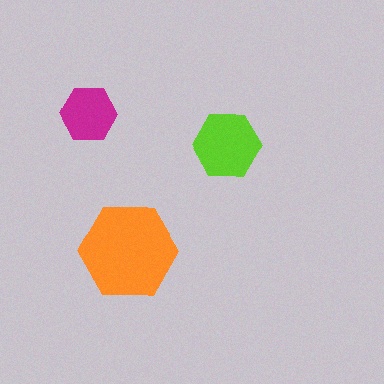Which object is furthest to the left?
The magenta hexagon is leftmost.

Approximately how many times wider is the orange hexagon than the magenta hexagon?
About 1.5 times wider.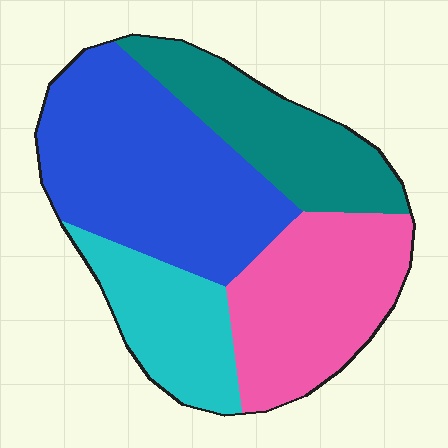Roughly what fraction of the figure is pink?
Pink takes up between a quarter and a half of the figure.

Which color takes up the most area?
Blue, at roughly 35%.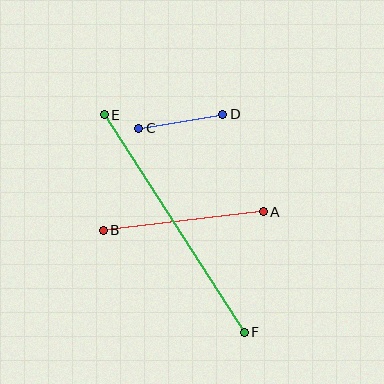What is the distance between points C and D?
The distance is approximately 85 pixels.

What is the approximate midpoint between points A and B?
The midpoint is at approximately (183, 221) pixels.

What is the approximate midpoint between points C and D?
The midpoint is at approximately (181, 121) pixels.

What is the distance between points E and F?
The distance is approximately 259 pixels.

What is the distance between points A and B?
The distance is approximately 161 pixels.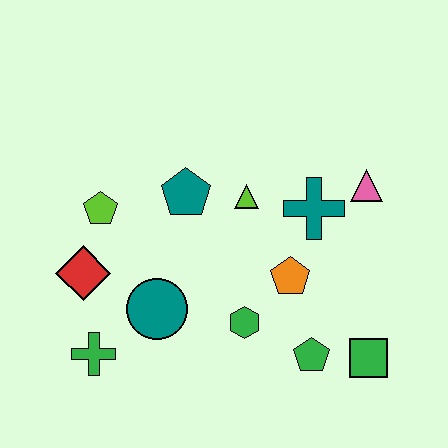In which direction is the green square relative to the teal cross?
The green square is below the teal cross.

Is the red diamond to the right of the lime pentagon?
No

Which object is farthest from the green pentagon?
The lime pentagon is farthest from the green pentagon.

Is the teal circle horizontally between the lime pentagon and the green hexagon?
Yes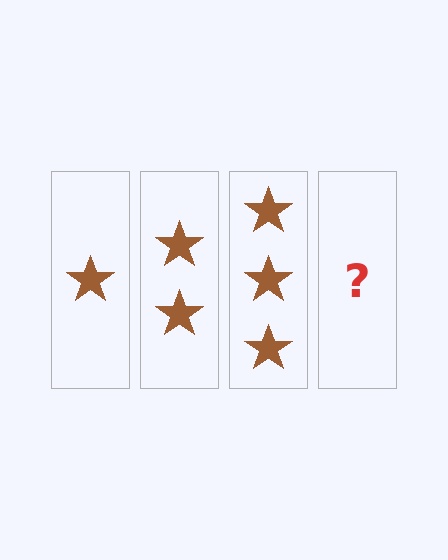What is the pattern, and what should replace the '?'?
The pattern is that each step adds one more star. The '?' should be 4 stars.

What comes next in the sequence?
The next element should be 4 stars.